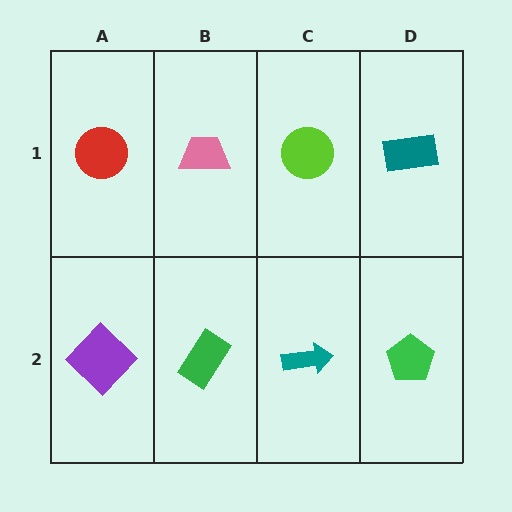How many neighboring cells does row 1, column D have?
2.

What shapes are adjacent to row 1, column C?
A teal arrow (row 2, column C), a pink trapezoid (row 1, column B), a teal rectangle (row 1, column D).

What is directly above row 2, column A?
A red circle.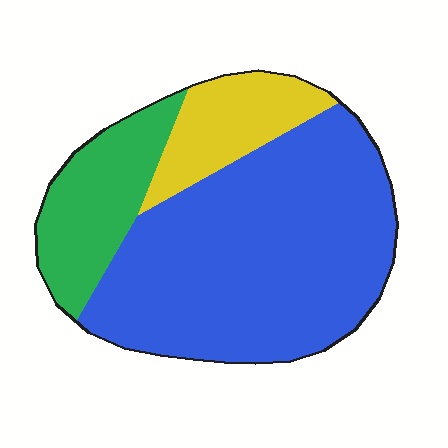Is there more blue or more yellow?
Blue.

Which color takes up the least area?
Yellow, at roughly 15%.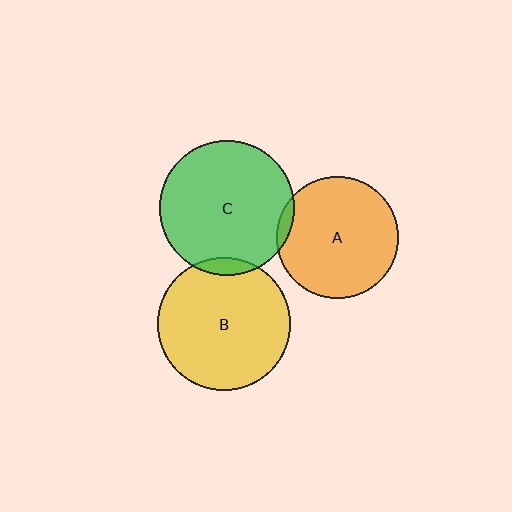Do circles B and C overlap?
Yes.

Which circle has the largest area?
Circle C (green).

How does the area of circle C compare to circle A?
Approximately 1.2 times.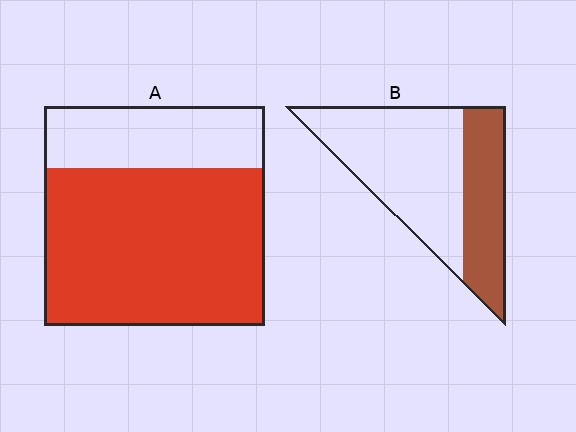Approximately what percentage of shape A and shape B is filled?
A is approximately 70% and B is approximately 35%.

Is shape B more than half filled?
No.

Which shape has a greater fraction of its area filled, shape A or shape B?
Shape A.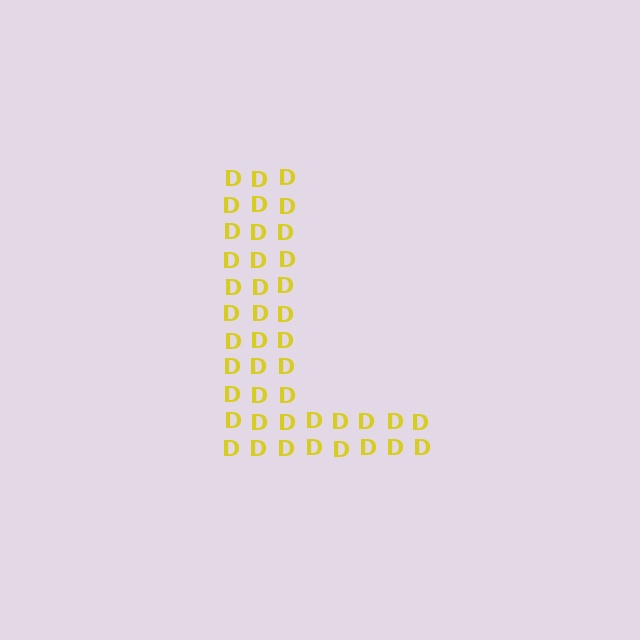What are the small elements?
The small elements are letter D's.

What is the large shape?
The large shape is the letter L.